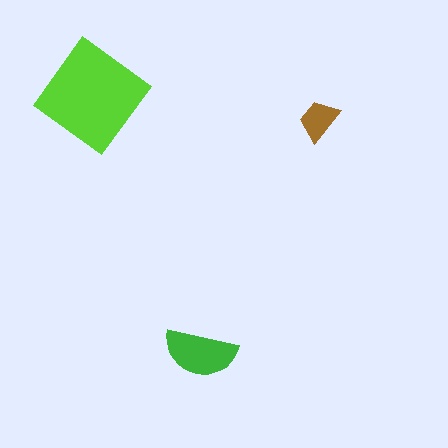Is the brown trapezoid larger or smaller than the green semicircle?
Smaller.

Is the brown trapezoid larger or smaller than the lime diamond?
Smaller.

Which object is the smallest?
The brown trapezoid.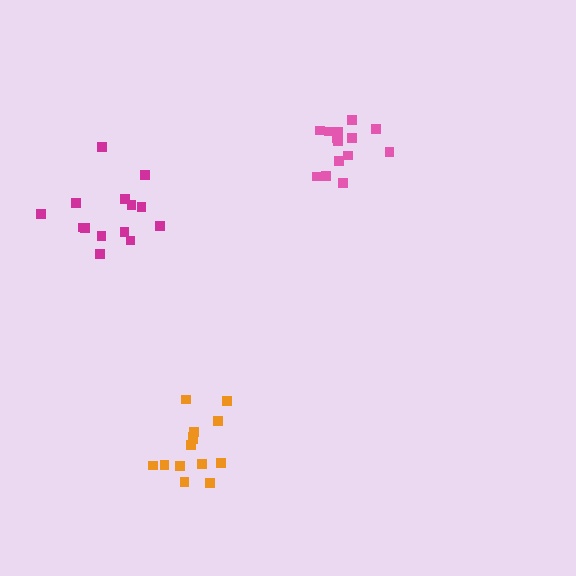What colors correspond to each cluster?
The clusters are colored: magenta, orange, pink.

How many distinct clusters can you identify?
There are 3 distinct clusters.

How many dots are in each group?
Group 1: 14 dots, Group 2: 14 dots, Group 3: 14 dots (42 total).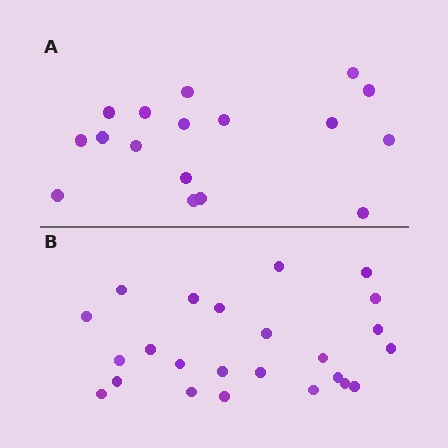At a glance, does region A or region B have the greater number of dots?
Region B (the bottom region) has more dots.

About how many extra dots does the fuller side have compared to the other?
Region B has roughly 8 or so more dots than region A.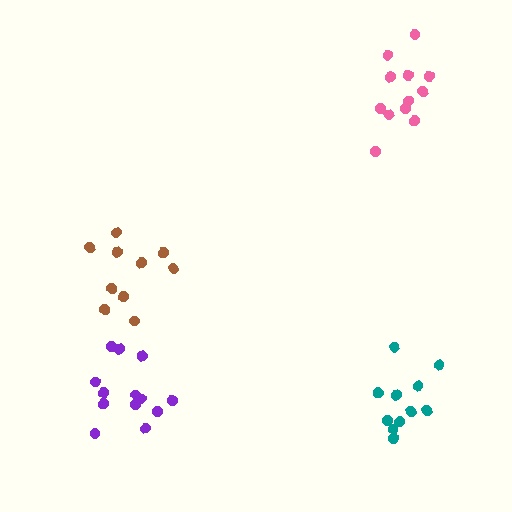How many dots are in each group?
Group 1: 10 dots, Group 2: 11 dots, Group 3: 12 dots, Group 4: 13 dots (46 total).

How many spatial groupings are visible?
There are 4 spatial groupings.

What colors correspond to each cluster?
The clusters are colored: brown, teal, pink, purple.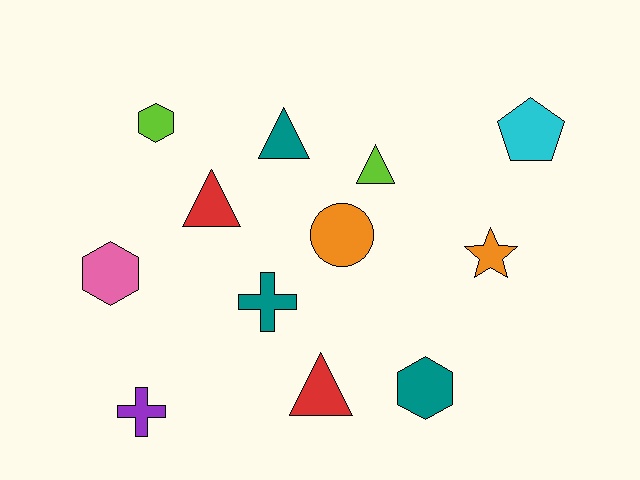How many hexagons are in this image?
There are 3 hexagons.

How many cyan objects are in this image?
There is 1 cyan object.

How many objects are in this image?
There are 12 objects.